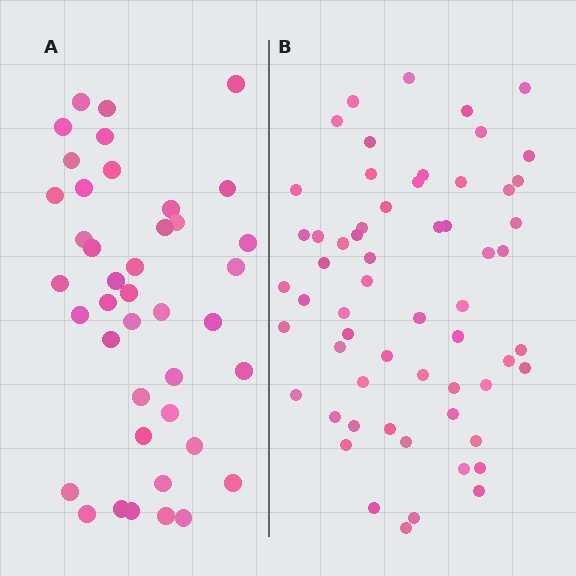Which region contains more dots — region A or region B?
Region B (the right region) has more dots.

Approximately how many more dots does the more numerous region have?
Region B has approximately 20 more dots than region A.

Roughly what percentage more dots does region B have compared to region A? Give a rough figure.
About 45% more.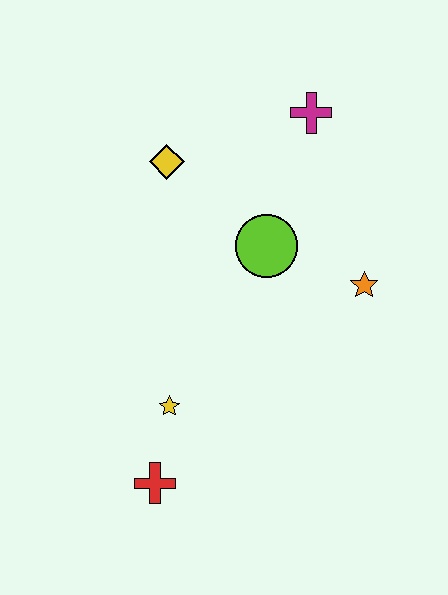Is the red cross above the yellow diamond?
No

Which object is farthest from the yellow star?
The magenta cross is farthest from the yellow star.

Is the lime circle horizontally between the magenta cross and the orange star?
No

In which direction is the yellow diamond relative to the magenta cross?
The yellow diamond is to the left of the magenta cross.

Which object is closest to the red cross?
The yellow star is closest to the red cross.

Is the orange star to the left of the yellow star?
No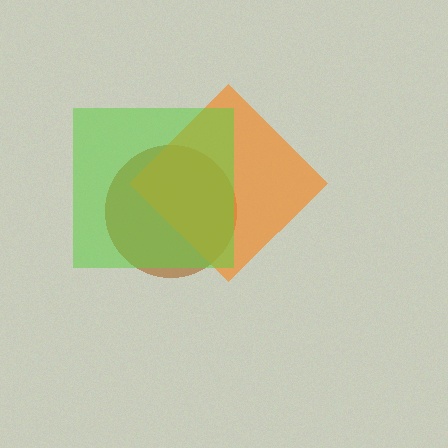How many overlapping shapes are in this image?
There are 3 overlapping shapes in the image.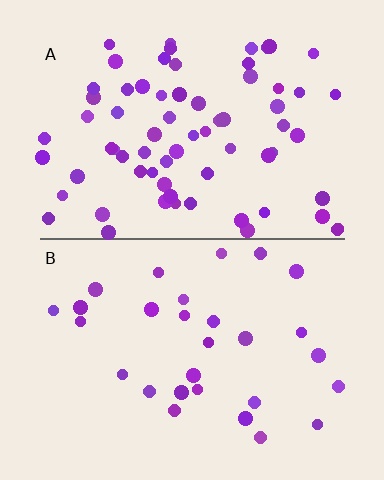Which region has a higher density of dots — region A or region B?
A (the top).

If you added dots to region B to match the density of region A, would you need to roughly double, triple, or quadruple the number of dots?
Approximately double.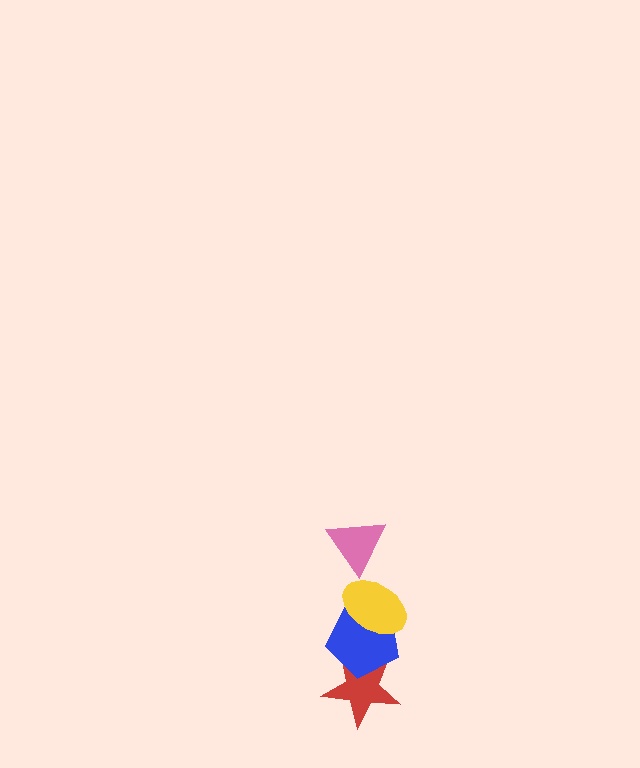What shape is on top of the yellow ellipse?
The pink triangle is on top of the yellow ellipse.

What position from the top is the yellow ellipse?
The yellow ellipse is 2nd from the top.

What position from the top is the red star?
The red star is 4th from the top.